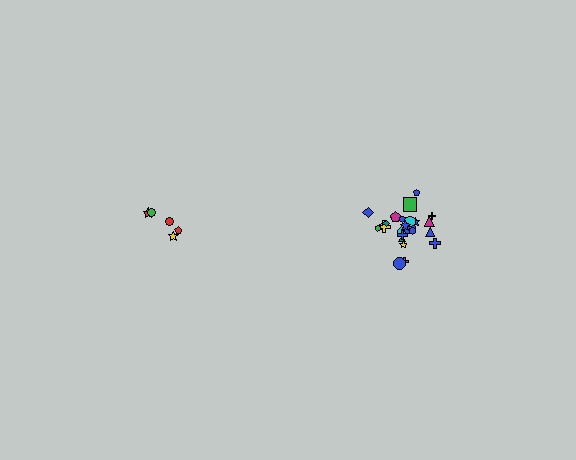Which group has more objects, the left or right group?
The right group.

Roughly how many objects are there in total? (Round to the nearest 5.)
Roughly 30 objects in total.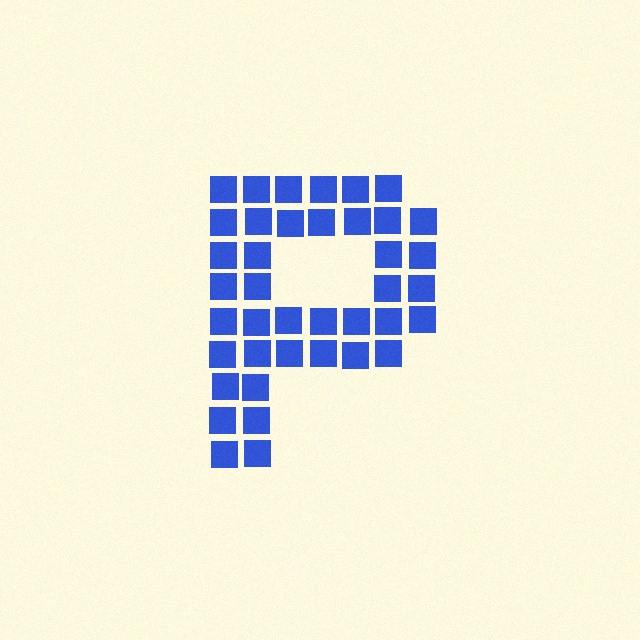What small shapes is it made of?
It is made of small squares.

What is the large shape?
The large shape is the letter P.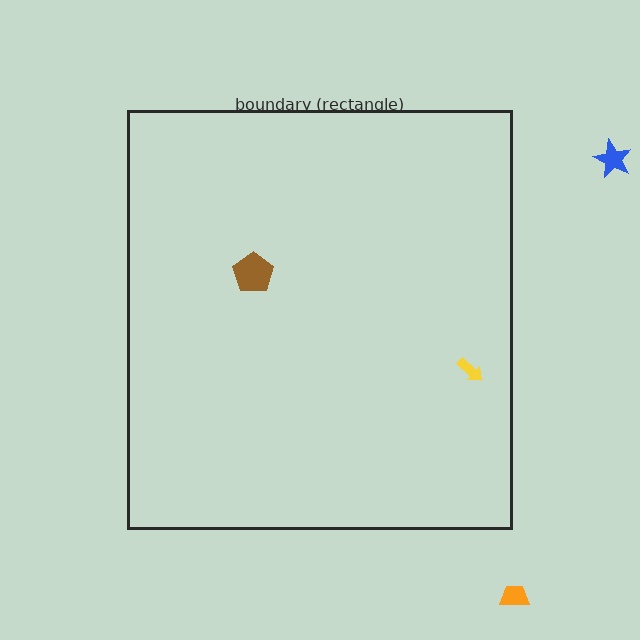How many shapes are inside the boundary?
2 inside, 2 outside.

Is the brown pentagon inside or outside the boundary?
Inside.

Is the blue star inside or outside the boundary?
Outside.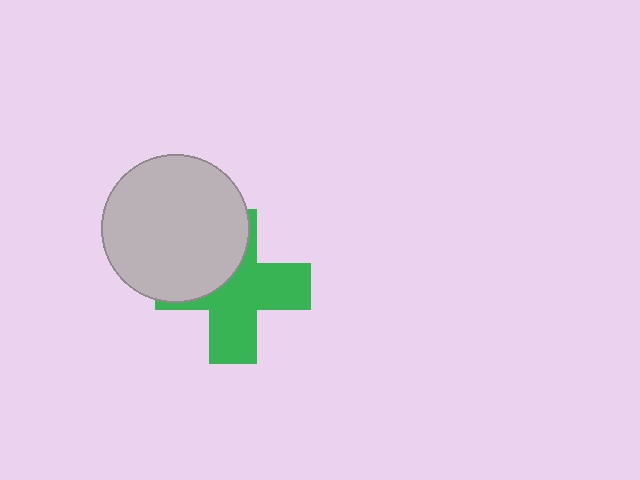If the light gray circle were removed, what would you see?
You would see the complete green cross.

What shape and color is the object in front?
The object in front is a light gray circle.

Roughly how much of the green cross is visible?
About half of it is visible (roughly 62%).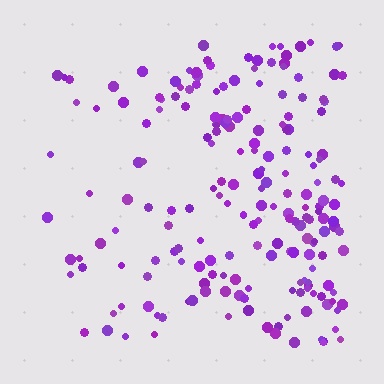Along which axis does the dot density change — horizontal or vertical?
Horizontal.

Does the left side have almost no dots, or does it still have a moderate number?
Still a moderate number, just noticeably fewer than the right.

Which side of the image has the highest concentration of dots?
The right.